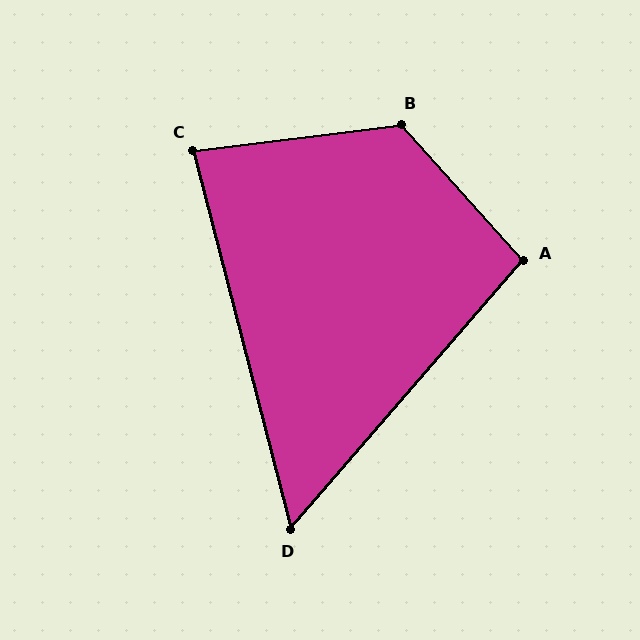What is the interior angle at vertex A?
Approximately 97 degrees (obtuse).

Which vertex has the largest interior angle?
B, at approximately 125 degrees.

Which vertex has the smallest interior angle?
D, at approximately 55 degrees.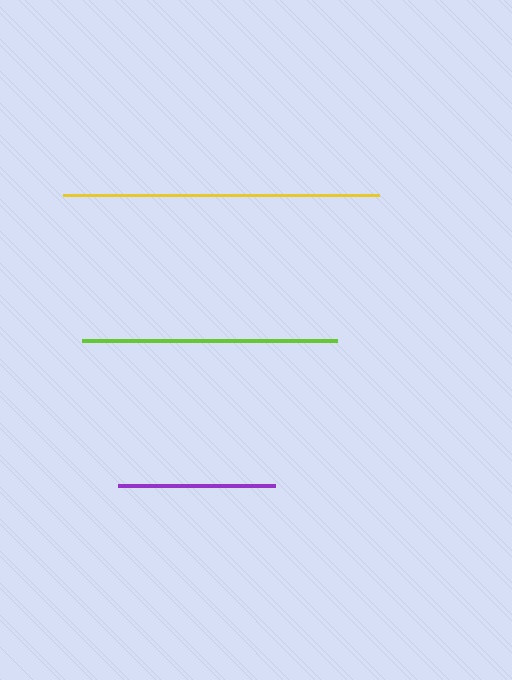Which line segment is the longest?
The yellow line is the longest at approximately 316 pixels.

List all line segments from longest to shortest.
From longest to shortest: yellow, lime, purple.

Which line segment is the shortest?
The purple line is the shortest at approximately 157 pixels.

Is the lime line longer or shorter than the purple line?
The lime line is longer than the purple line.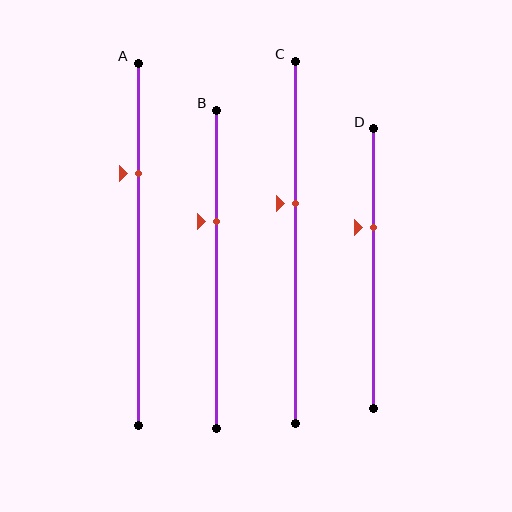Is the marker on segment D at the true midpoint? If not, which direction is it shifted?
No, the marker on segment D is shifted upward by about 15% of the segment length.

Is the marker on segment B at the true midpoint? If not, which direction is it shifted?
No, the marker on segment B is shifted upward by about 15% of the segment length.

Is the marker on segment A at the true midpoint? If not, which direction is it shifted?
No, the marker on segment A is shifted upward by about 20% of the segment length.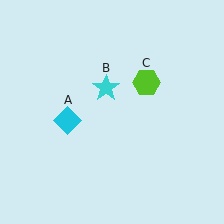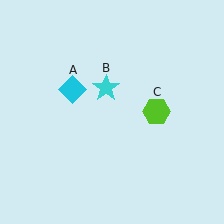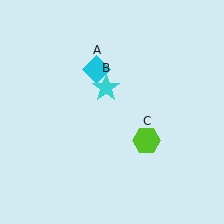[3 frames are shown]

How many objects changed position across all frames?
2 objects changed position: cyan diamond (object A), lime hexagon (object C).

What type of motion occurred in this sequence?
The cyan diamond (object A), lime hexagon (object C) rotated clockwise around the center of the scene.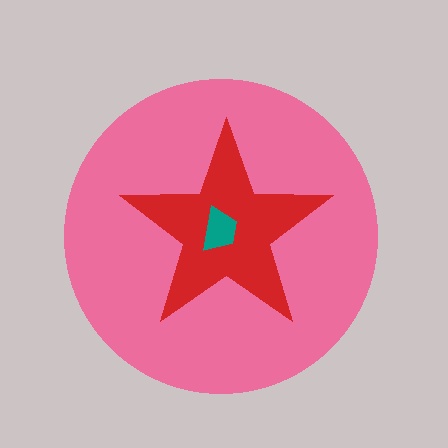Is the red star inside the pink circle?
Yes.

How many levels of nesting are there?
3.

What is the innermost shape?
The teal trapezoid.